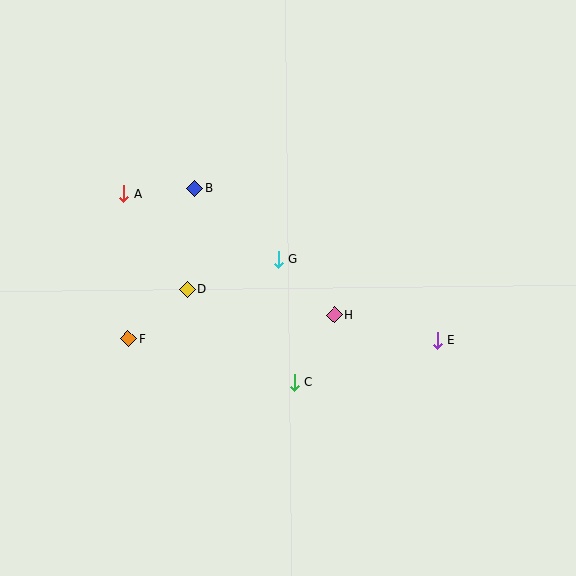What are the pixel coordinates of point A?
Point A is at (124, 194).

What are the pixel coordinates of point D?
Point D is at (187, 289).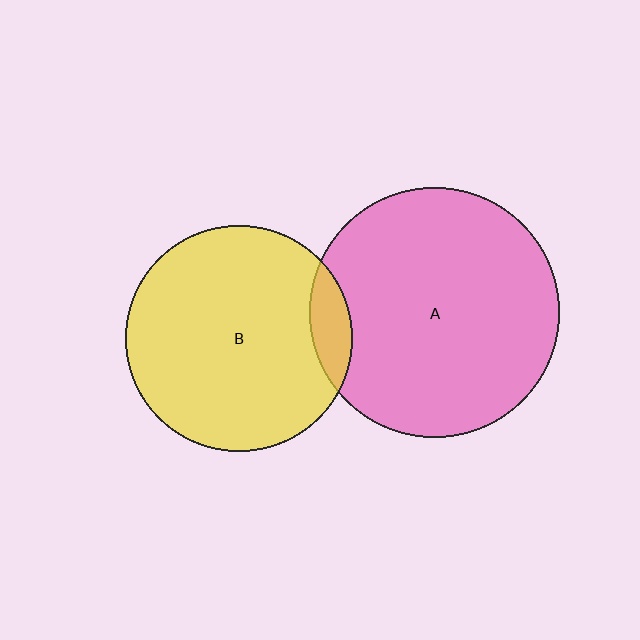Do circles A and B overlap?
Yes.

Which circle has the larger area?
Circle A (pink).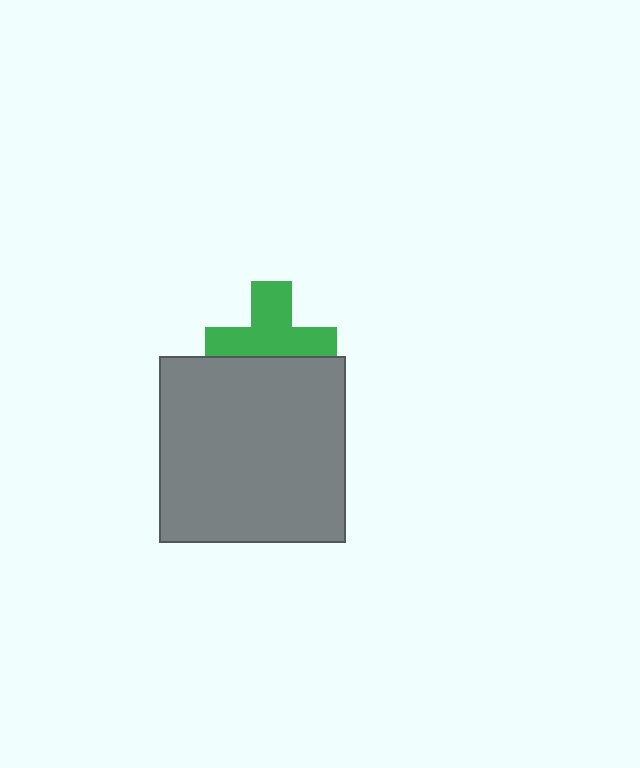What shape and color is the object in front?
The object in front is a gray square.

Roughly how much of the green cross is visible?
About half of it is visible (roughly 62%).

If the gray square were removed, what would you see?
You would see the complete green cross.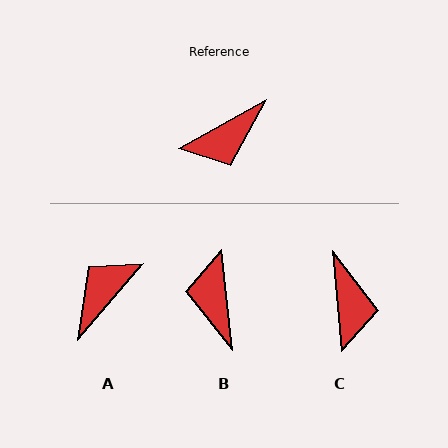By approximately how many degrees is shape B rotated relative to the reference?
Approximately 113 degrees clockwise.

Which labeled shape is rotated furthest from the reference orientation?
A, about 160 degrees away.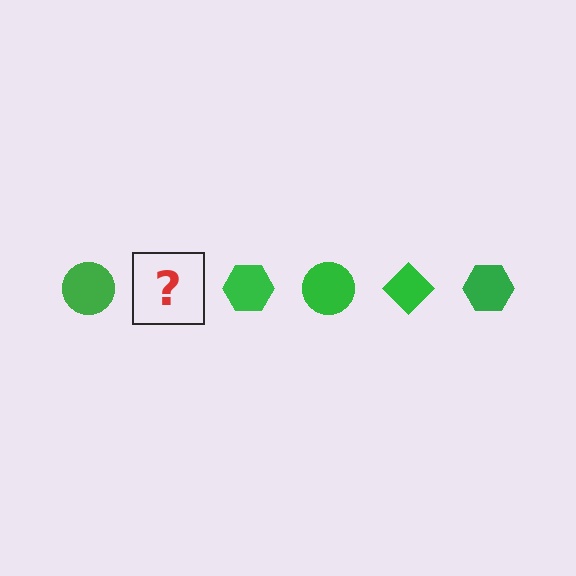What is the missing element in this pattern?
The missing element is a green diamond.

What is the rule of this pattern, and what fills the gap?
The rule is that the pattern cycles through circle, diamond, hexagon shapes in green. The gap should be filled with a green diamond.